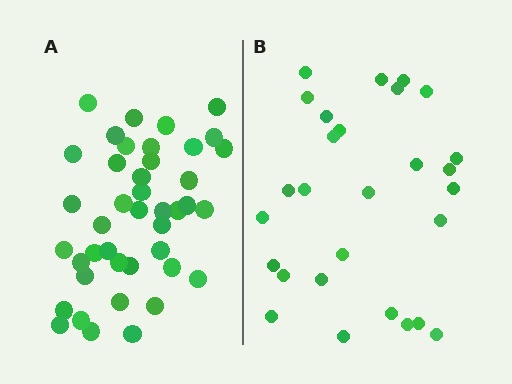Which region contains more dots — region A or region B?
Region A (the left region) has more dots.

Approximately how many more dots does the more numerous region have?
Region A has approximately 15 more dots than region B.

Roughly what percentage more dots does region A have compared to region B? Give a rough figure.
About 50% more.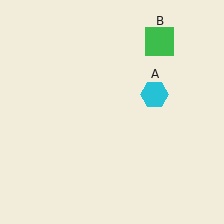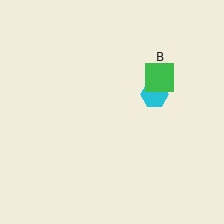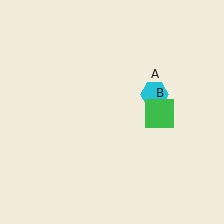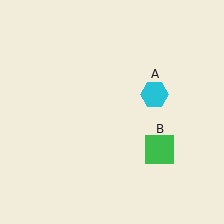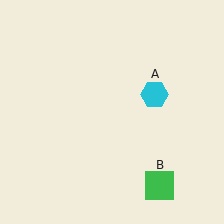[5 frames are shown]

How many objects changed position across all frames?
1 object changed position: green square (object B).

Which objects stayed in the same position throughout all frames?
Cyan hexagon (object A) remained stationary.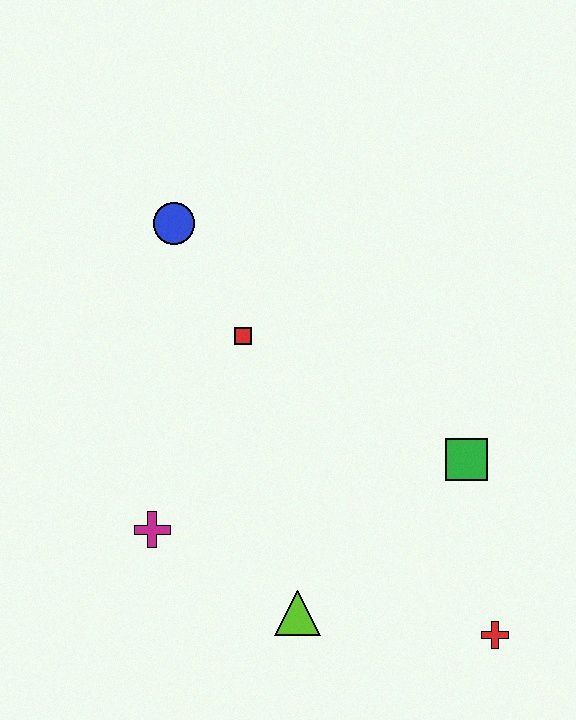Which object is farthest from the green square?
The blue circle is farthest from the green square.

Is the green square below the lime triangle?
No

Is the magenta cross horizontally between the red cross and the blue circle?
No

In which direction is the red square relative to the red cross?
The red square is above the red cross.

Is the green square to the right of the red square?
Yes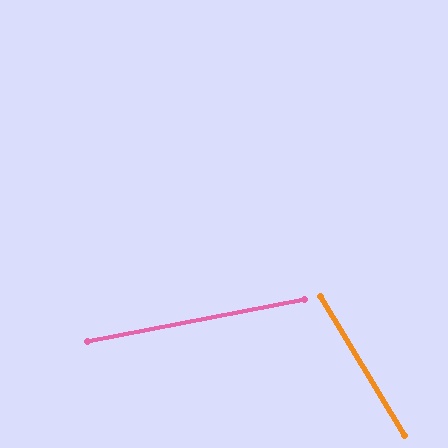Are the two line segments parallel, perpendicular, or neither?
Neither parallel nor perpendicular — they differ by about 69°.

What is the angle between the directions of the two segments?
Approximately 69 degrees.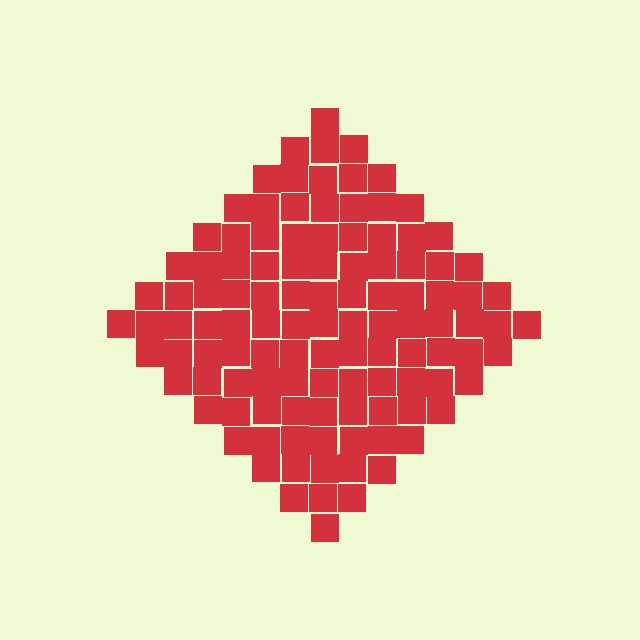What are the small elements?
The small elements are squares.